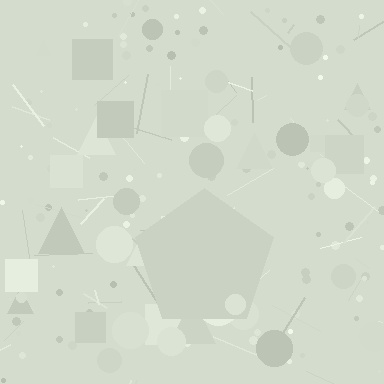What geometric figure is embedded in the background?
A pentagon is embedded in the background.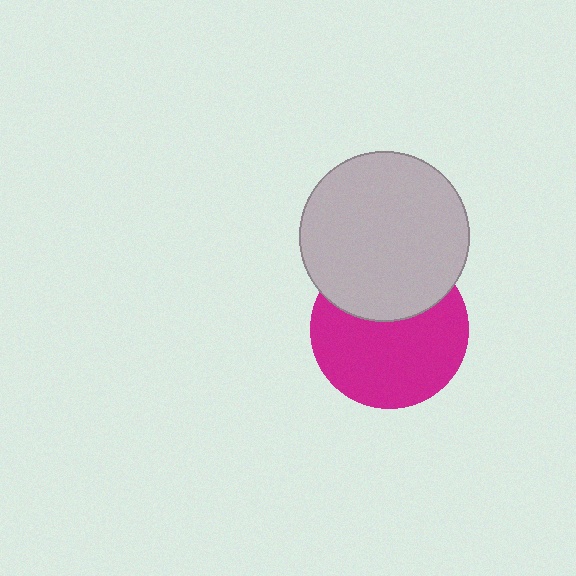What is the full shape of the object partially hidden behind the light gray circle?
The partially hidden object is a magenta circle.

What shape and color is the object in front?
The object in front is a light gray circle.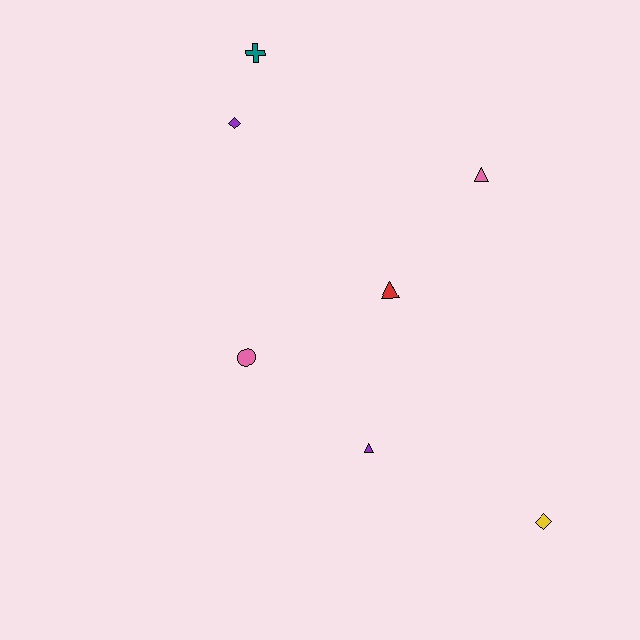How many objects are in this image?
There are 7 objects.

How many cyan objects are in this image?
There are no cyan objects.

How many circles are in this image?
There is 1 circle.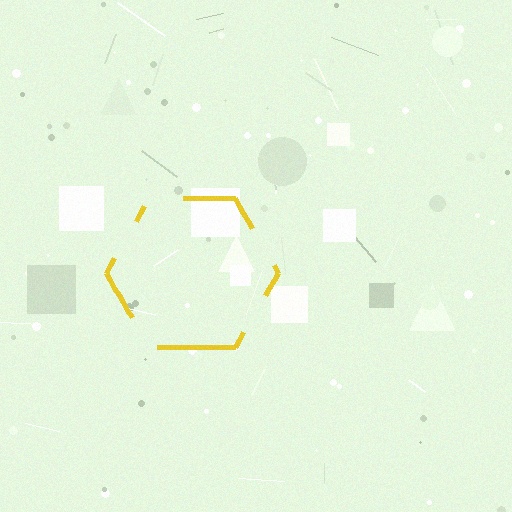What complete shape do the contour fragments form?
The contour fragments form a hexagon.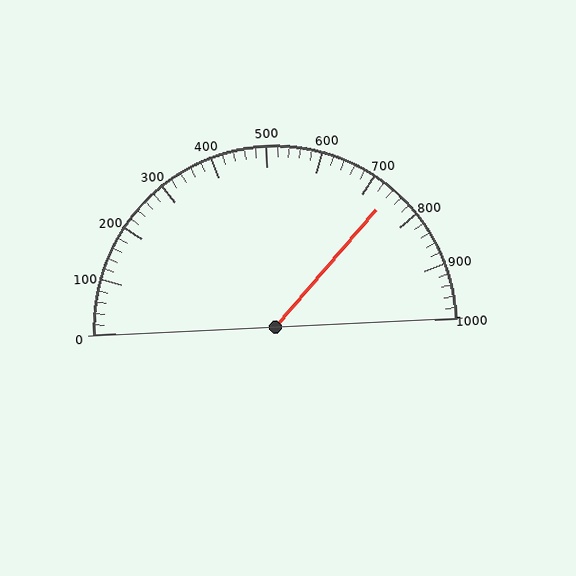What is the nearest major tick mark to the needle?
The nearest major tick mark is 700.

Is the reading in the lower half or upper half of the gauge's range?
The reading is in the upper half of the range (0 to 1000).